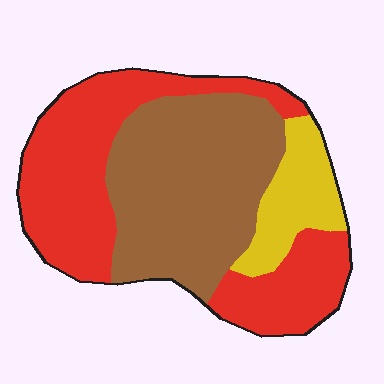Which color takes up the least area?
Yellow, at roughly 15%.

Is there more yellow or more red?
Red.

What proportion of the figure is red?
Red takes up between a quarter and a half of the figure.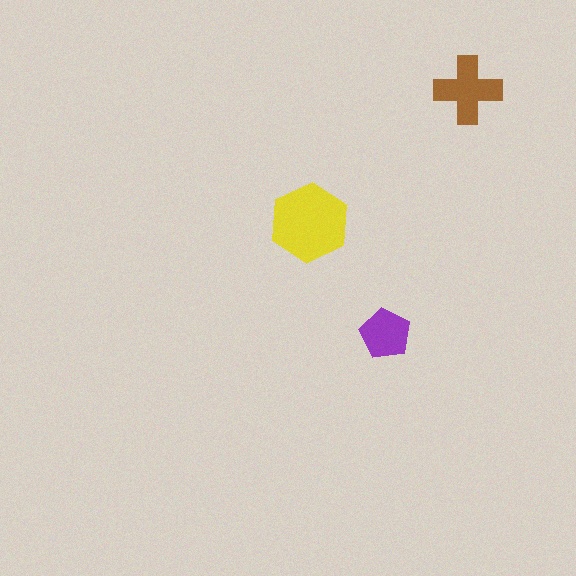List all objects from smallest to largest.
The purple pentagon, the brown cross, the yellow hexagon.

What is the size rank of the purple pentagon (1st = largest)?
3rd.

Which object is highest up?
The brown cross is topmost.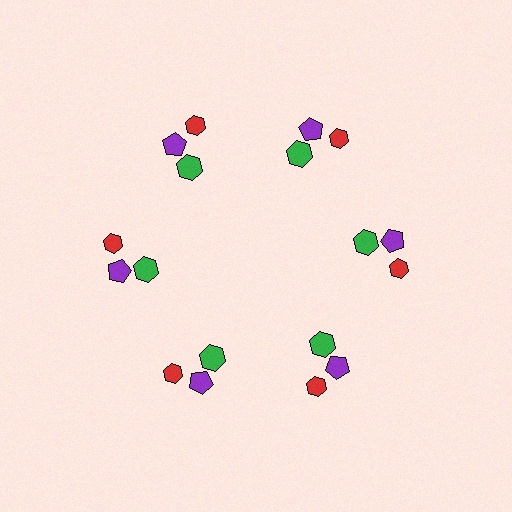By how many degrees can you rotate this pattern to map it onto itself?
The pattern maps onto itself every 60 degrees of rotation.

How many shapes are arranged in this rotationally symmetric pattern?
There are 18 shapes, arranged in 6 groups of 3.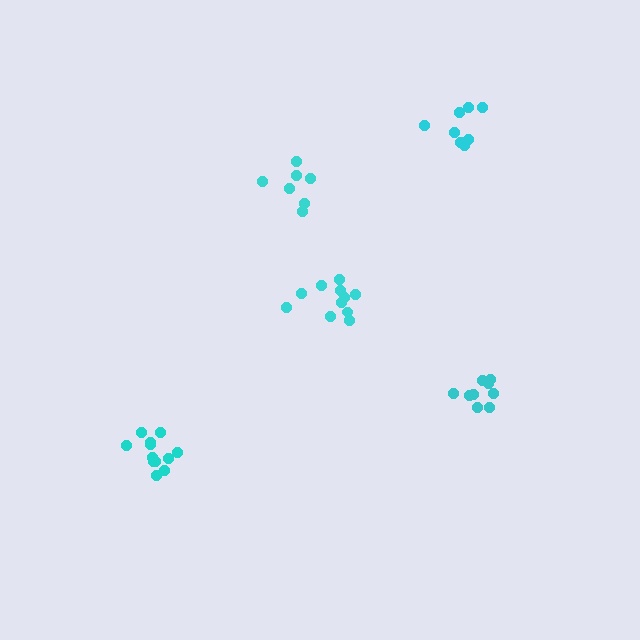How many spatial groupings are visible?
There are 5 spatial groupings.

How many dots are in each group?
Group 1: 10 dots, Group 2: 12 dots, Group 3: 7 dots, Group 4: 8 dots, Group 5: 11 dots (48 total).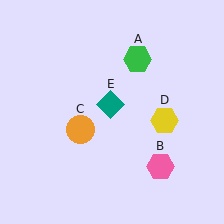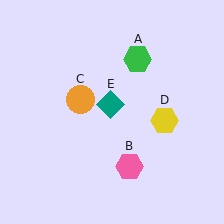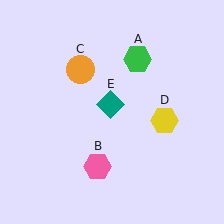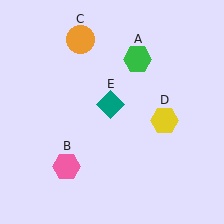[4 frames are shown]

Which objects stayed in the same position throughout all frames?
Green hexagon (object A) and yellow hexagon (object D) and teal diamond (object E) remained stationary.